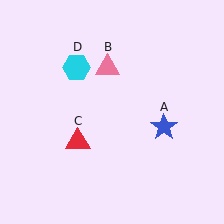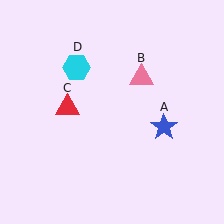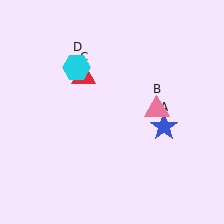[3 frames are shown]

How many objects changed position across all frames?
2 objects changed position: pink triangle (object B), red triangle (object C).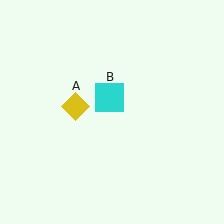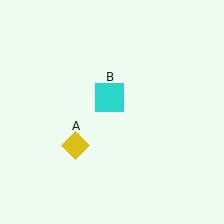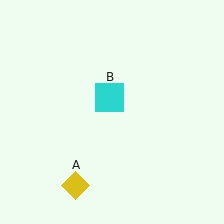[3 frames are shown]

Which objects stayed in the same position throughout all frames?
Cyan square (object B) remained stationary.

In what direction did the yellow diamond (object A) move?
The yellow diamond (object A) moved down.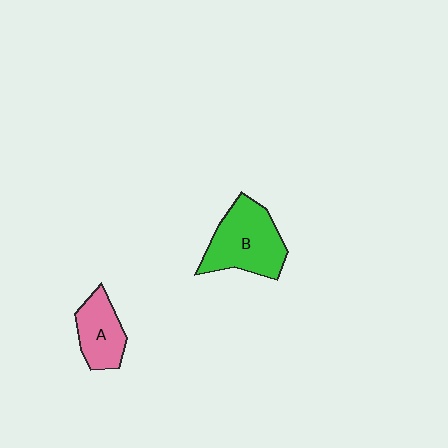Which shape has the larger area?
Shape B (green).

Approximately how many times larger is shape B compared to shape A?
Approximately 1.6 times.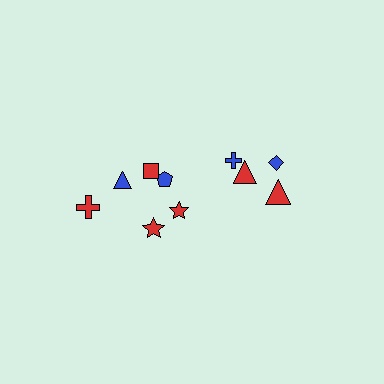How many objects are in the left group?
There are 6 objects.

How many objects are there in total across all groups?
There are 10 objects.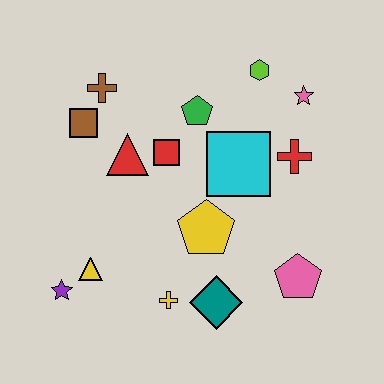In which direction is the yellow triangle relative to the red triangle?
The yellow triangle is below the red triangle.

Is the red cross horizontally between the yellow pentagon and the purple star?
No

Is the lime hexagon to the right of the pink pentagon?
No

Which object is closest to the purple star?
The yellow triangle is closest to the purple star.